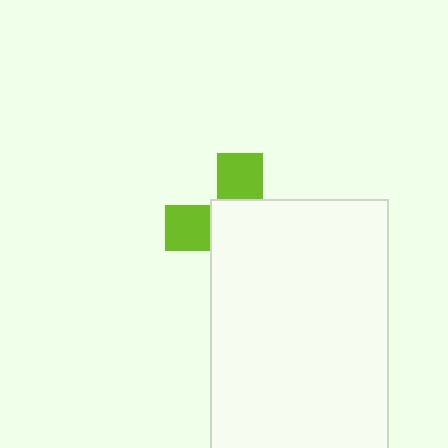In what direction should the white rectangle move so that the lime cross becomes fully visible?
The white rectangle should move toward the lower-right. That is the shortest direction to clear the overlap and leave the lime cross fully visible.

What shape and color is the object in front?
The object in front is a white rectangle.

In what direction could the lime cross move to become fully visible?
The lime cross could move toward the upper-left. That would shift it out from behind the white rectangle entirely.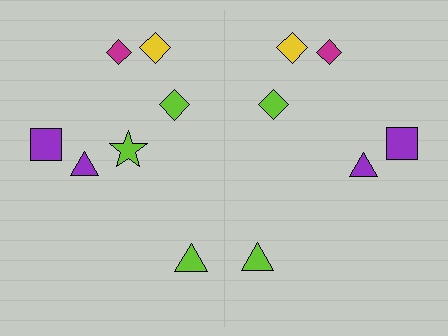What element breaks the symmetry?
A lime star is missing from the right side.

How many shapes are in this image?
There are 13 shapes in this image.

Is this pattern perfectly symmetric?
No, the pattern is not perfectly symmetric. A lime star is missing from the right side.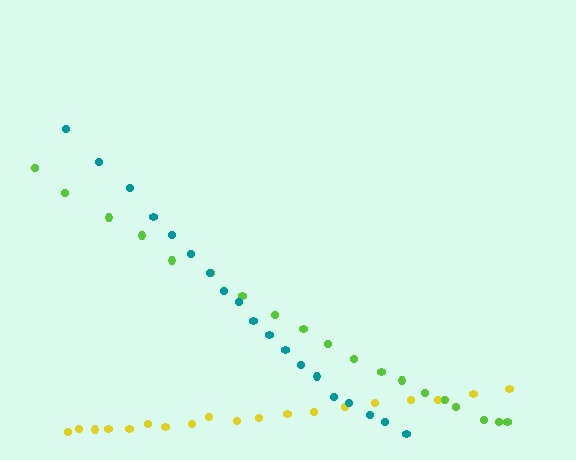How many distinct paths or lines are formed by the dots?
There are 3 distinct paths.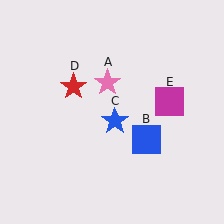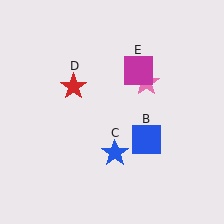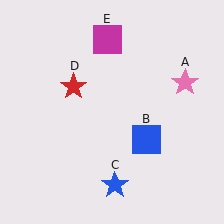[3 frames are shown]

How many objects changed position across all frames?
3 objects changed position: pink star (object A), blue star (object C), magenta square (object E).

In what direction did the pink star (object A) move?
The pink star (object A) moved right.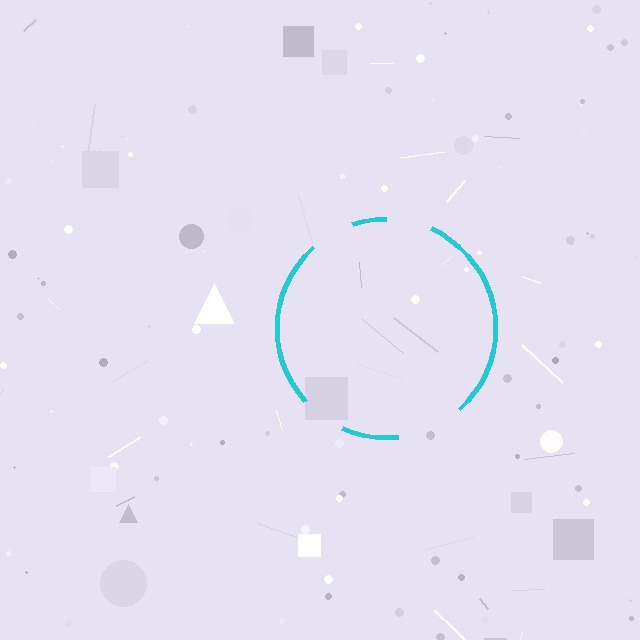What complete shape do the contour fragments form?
The contour fragments form a circle.